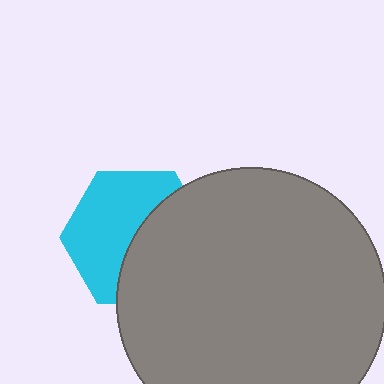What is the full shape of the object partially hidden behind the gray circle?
The partially hidden object is a cyan hexagon.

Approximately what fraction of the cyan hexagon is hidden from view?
Roughly 47% of the cyan hexagon is hidden behind the gray circle.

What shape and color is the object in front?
The object in front is a gray circle.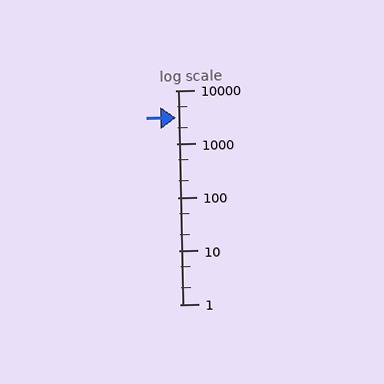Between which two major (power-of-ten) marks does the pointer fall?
The pointer is between 1000 and 10000.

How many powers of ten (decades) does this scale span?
The scale spans 4 decades, from 1 to 10000.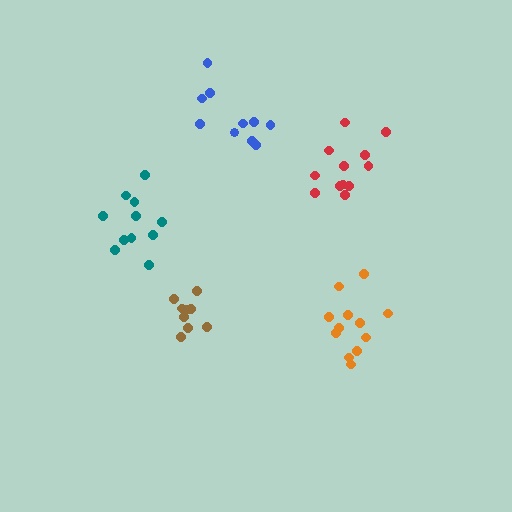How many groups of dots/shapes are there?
There are 5 groups.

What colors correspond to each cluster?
The clusters are colored: orange, blue, brown, red, teal.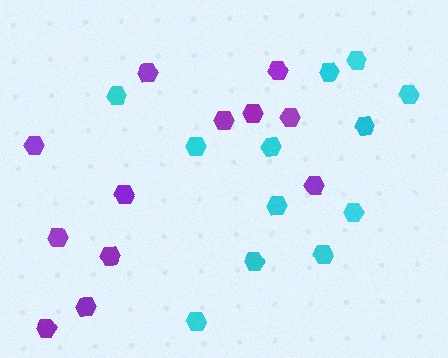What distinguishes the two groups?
There are 2 groups: one group of purple hexagons (12) and one group of cyan hexagons (12).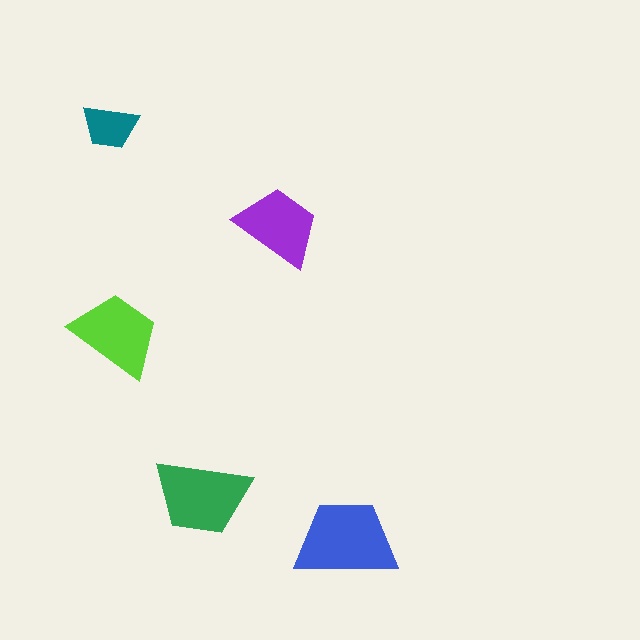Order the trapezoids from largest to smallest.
the blue one, the green one, the lime one, the purple one, the teal one.